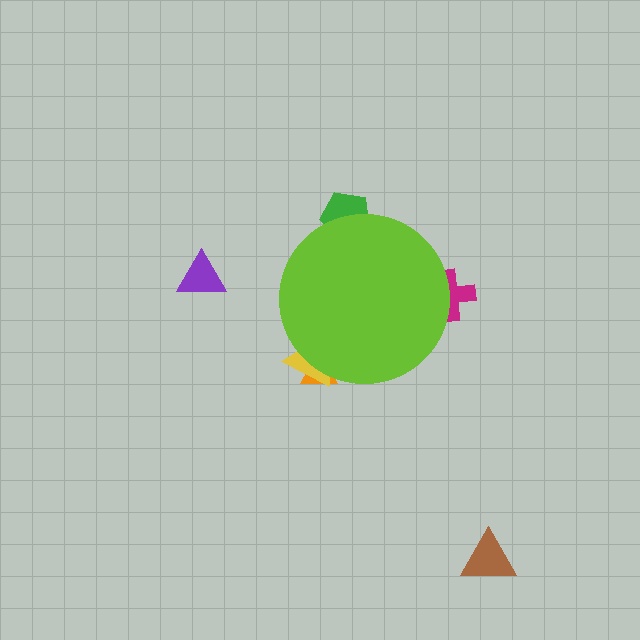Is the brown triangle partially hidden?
No, the brown triangle is fully visible.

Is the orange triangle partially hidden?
Yes, the orange triangle is partially hidden behind the lime circle.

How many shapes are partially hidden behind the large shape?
4 shapes are partially hidden.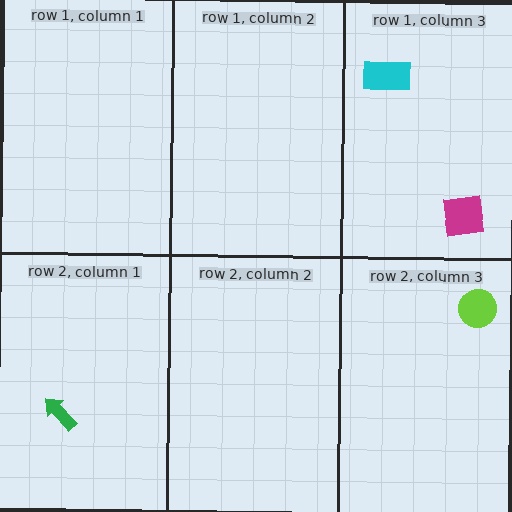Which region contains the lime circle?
The row 2, column 3 region.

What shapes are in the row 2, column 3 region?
The lime circle.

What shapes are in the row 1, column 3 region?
The cyan rectangle, the magenta square.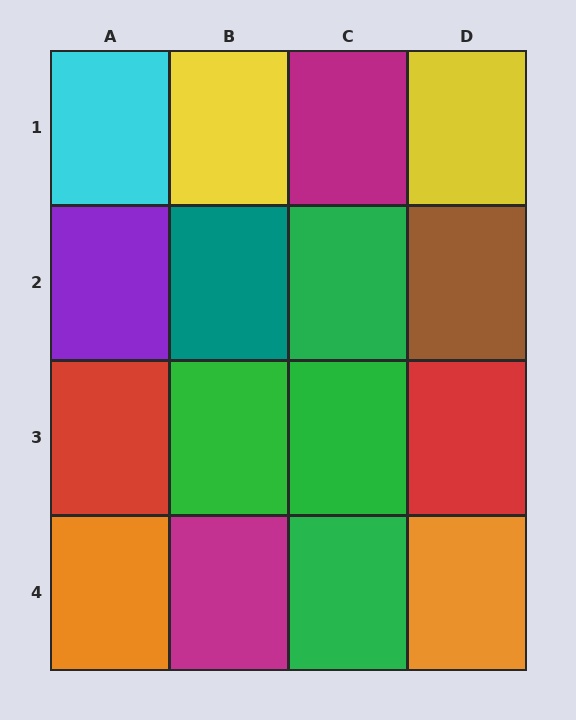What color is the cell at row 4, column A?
Orange.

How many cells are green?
4 cells are green.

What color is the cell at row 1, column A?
Cyan.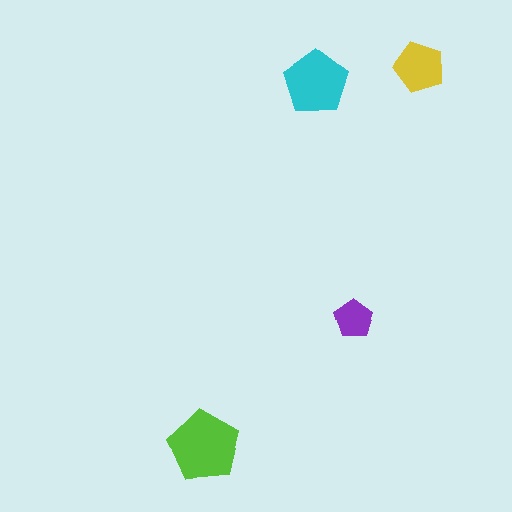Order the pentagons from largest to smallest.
the lime one, the cyan one, the yellow one, the purple one.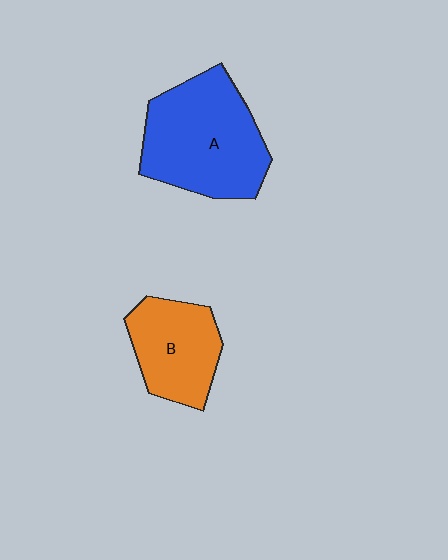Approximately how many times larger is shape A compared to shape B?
Approximately 1.6 times.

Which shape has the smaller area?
Shape B (orange).